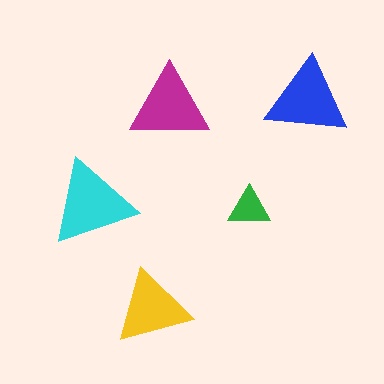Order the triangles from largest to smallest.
the cyan one, the blue one, the magenta one, the yellow one, the green one.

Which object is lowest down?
The yellow triangle is bottommost.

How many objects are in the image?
There are 5 objects in the image.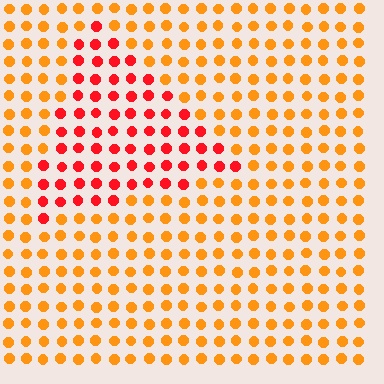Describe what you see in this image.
The image is filled with small orange elements in a uniform arrangement. A triangle-shaped region is visible where the elements are tinted to a slightly different hue, forming a subtle color boundary.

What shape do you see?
I see a triangle.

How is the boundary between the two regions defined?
The boundary is defined purely by a slight shift in hue (about 37 degrees). Spacing, size, and orientation are identical on both sides.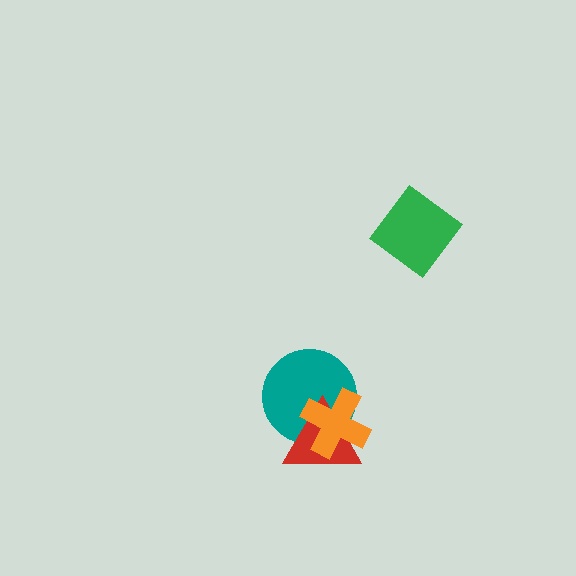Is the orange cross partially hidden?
No, no other shape covers it.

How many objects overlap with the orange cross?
2 objects overlap with the orange cross.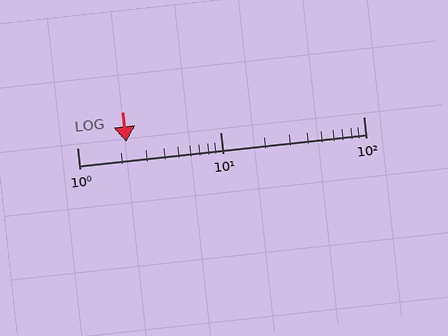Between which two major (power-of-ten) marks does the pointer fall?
The pointer is between 1 and 10.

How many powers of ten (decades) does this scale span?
The scale spans 2 decades, from 1 to 100.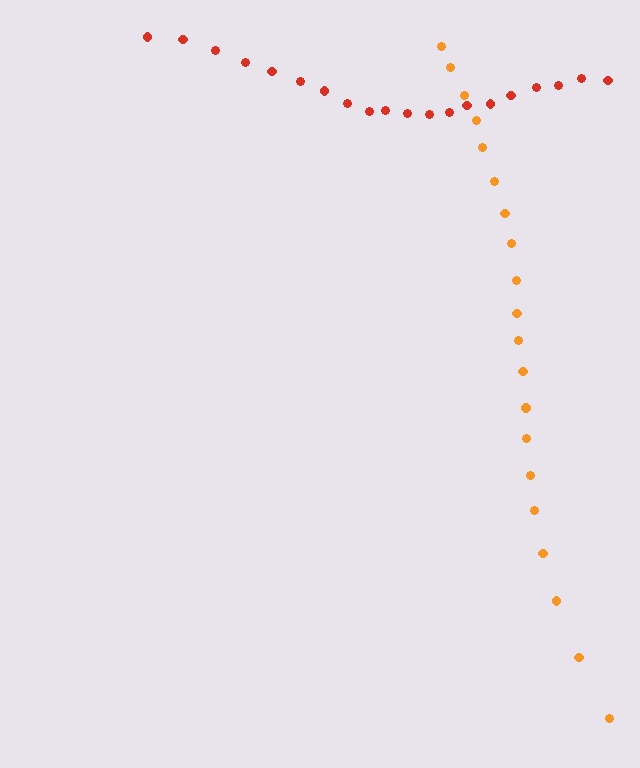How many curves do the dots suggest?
There are 2 distinct paths.